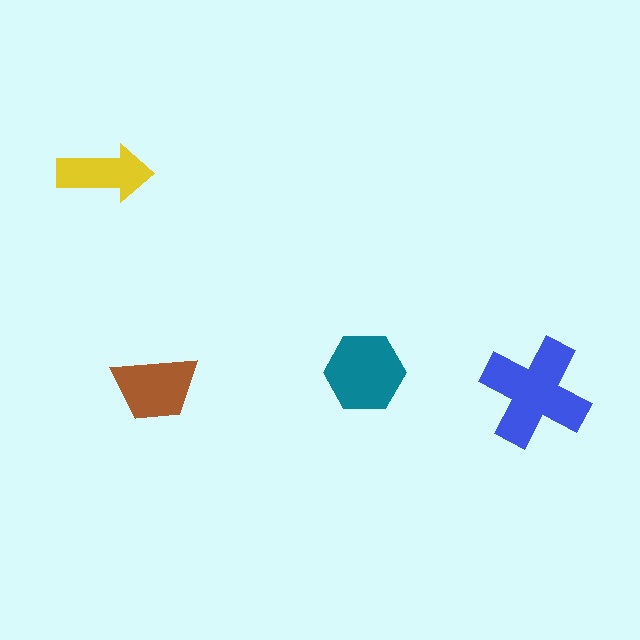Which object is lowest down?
The blue cross is bottommost.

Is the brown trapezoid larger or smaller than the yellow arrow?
Larger.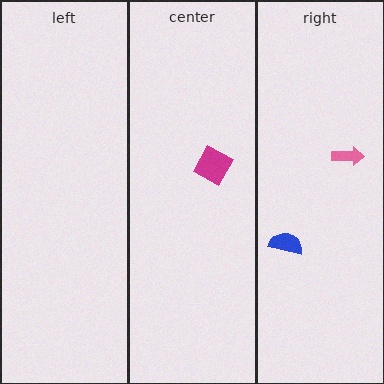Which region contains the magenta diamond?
The center region.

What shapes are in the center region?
The magenta diamond.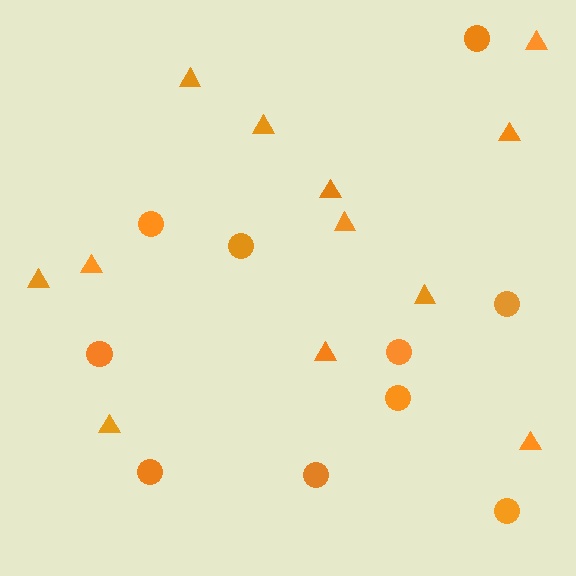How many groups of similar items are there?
There are 2 groups: one group of circles (10) and one group of triangles (12).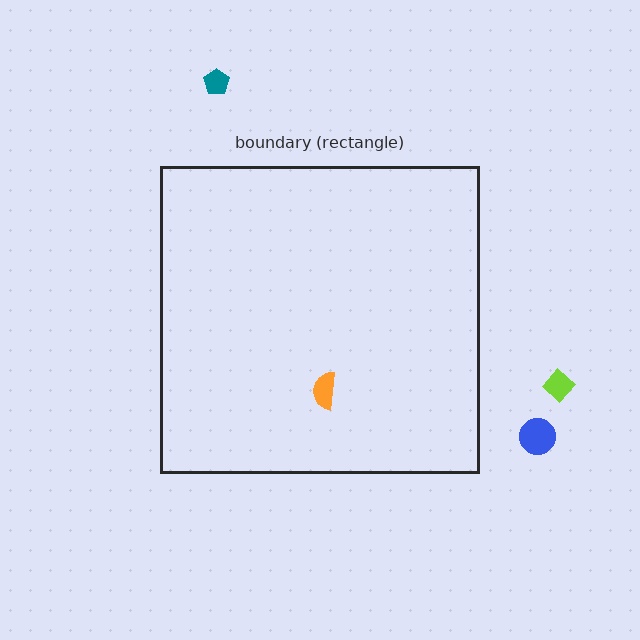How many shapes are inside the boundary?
1 inside, 3 outside.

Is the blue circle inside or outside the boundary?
Outside.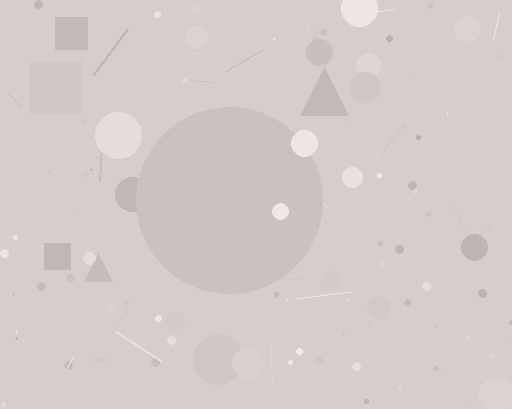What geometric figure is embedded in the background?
A circle is embedded in the background.